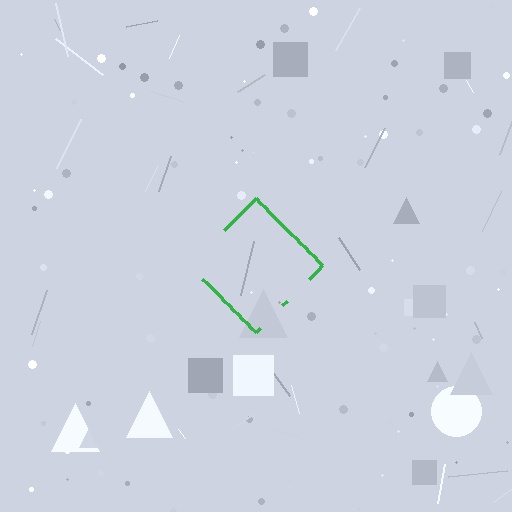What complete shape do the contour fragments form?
The contour fragments form a diamond.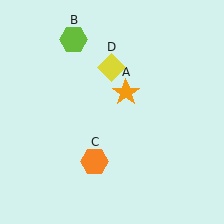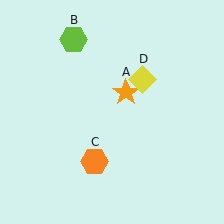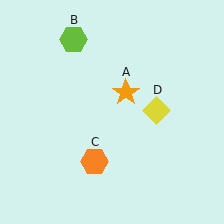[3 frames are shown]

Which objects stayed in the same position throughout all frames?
Orange star (object A) and lime hexagon (object B) and orange hexagon (object C) remained stationary.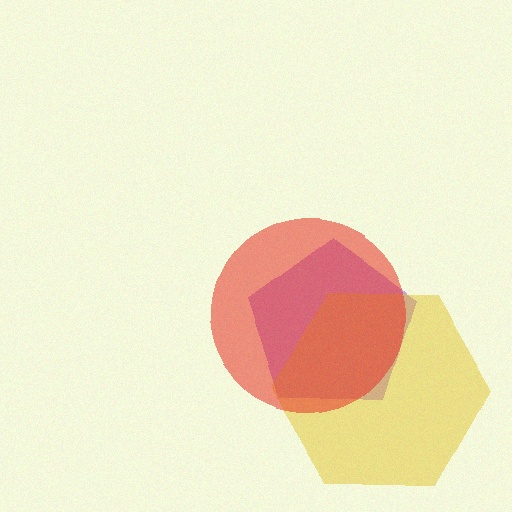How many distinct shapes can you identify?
There are 3 distinct shapes: a purple pentagon, a yellow hexagon, a red circle.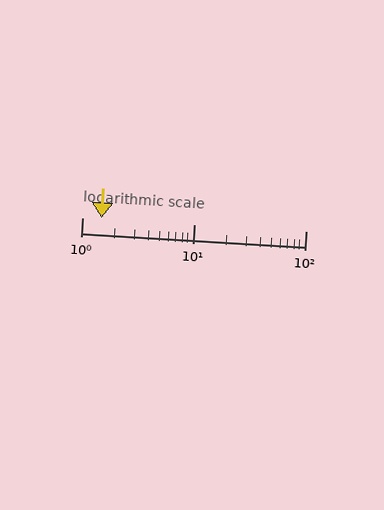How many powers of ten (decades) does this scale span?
The scale spans 2 decades, from 1 to 100.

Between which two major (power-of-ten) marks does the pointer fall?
The pointer is between 1 and 10.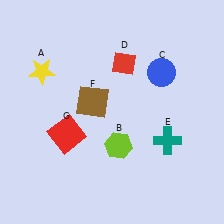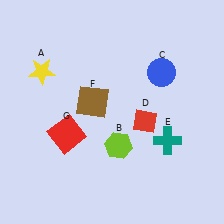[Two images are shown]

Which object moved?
The red diamond (D) moved down.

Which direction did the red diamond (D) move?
The red diamond (D) moved down.